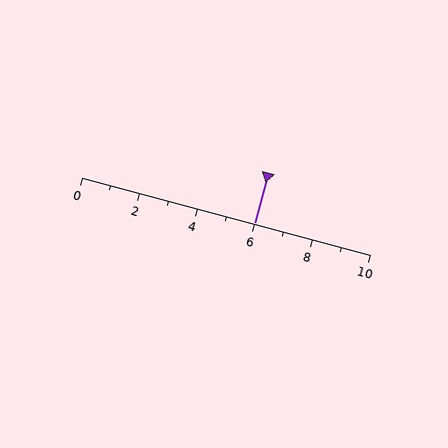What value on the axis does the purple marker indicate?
The marker indicates approximately 6.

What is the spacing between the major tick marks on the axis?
The major ticks are spaced 2 apart.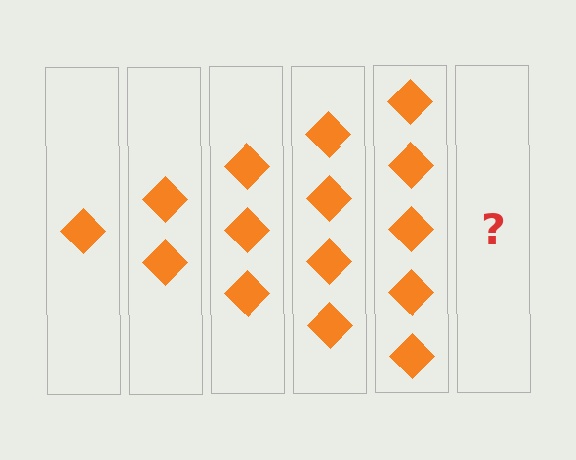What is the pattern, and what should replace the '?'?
The pattern is that each step adds one more diamond. The '?' should be 6 diamonds.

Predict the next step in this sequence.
The next step is 6 diamonds.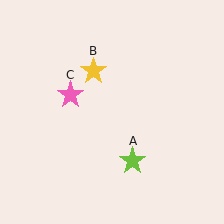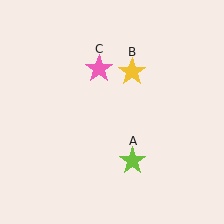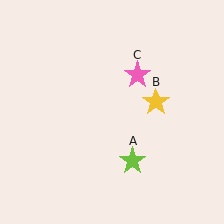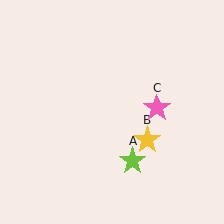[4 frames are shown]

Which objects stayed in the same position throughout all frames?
Lime star (object A) remained stationary.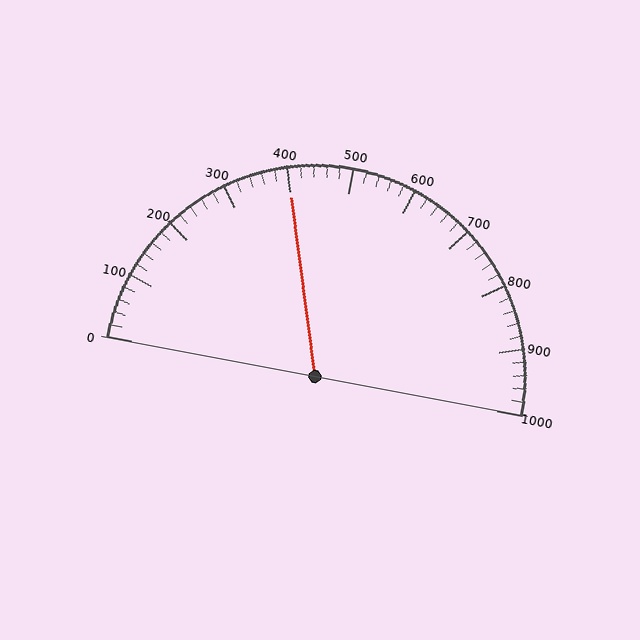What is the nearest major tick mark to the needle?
The nearest major tick mark is 400.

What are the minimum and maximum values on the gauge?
The gauge ranges from 0 to 1000.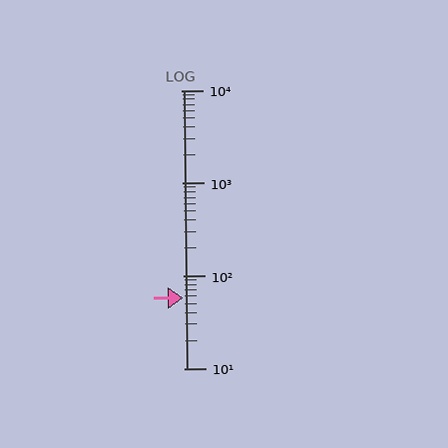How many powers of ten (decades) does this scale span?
The scale spans 3 decades, from 10 to 10000.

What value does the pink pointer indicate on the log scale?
The pointer indicates approximately 58.